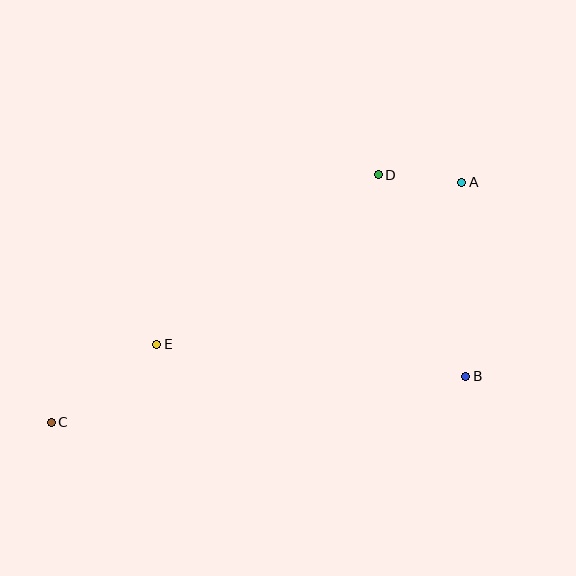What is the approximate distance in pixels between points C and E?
The distance between C and E is approximately 131 pixels.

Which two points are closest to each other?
Points A and D are closest to each other.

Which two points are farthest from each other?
Points A and C are farthest from each other.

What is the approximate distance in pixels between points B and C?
The distance between B and C is approximately 417 pixels.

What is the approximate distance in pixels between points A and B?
The distance between A and B is approximately 194 pixels.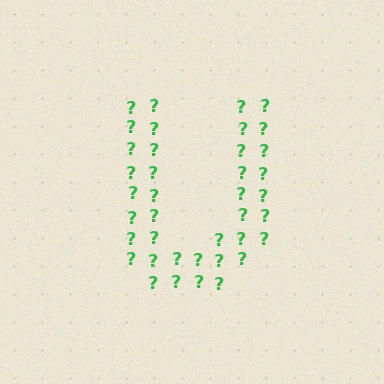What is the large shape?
The large shape is the letter U.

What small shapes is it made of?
It is made of small question marks.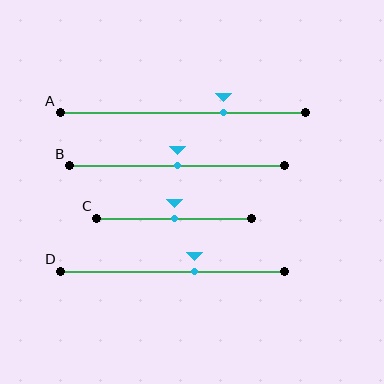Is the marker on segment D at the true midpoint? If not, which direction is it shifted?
No, the marker on segment D is shifted to the right by about 10% of the segment length.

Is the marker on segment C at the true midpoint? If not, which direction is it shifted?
Yes, the marker on segment C is at the true midpoint.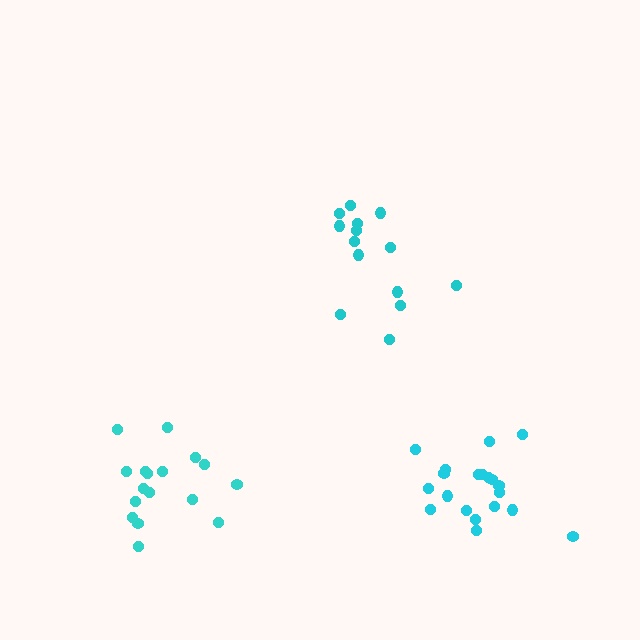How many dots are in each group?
Group 1: 14 dots, Group 2: 20 dots, Group 3: 17 dots (51 total).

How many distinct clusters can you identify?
There are 3 distinct clusters.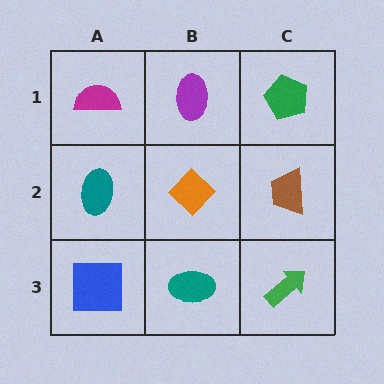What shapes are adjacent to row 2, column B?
A purple ellipse (row 1, column B), a teal ellipse (row 3, column B), a teal ellipse (row 2, column A), a brown trapezoid (row 2, column C).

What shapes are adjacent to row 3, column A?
A teal ellipse (row 2, column A), a teal ellipse (row 3, column B).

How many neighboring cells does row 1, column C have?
2.